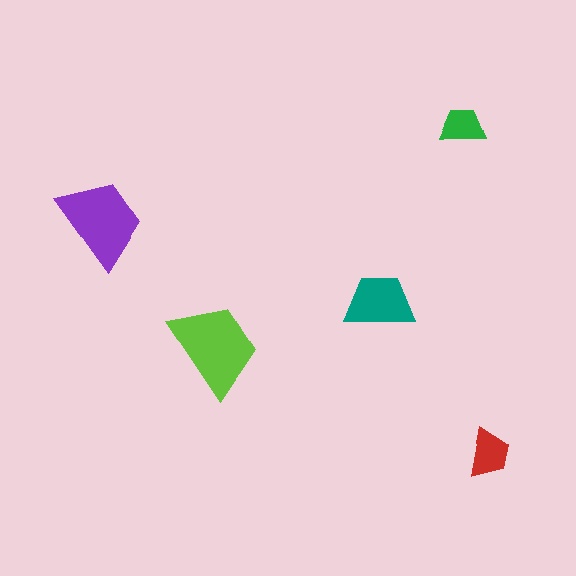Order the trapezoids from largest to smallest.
the lime one, the purple one, the teal one, the red one, the green one.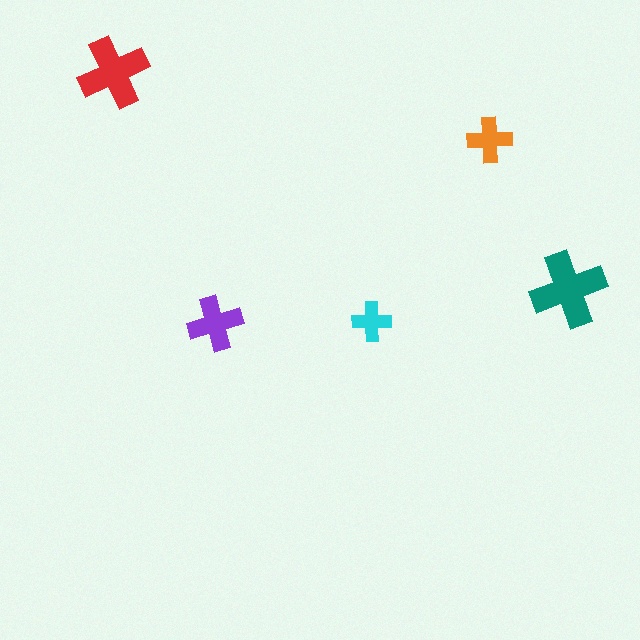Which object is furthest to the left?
The red cross is leftmost.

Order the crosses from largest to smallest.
the teal one, the red one, the purple one, the orange one, the cyan one.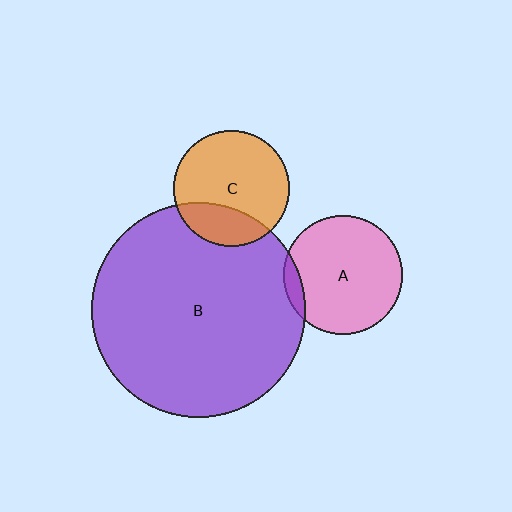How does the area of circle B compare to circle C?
Approximately 3.4 times.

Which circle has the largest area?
Circle B (purple).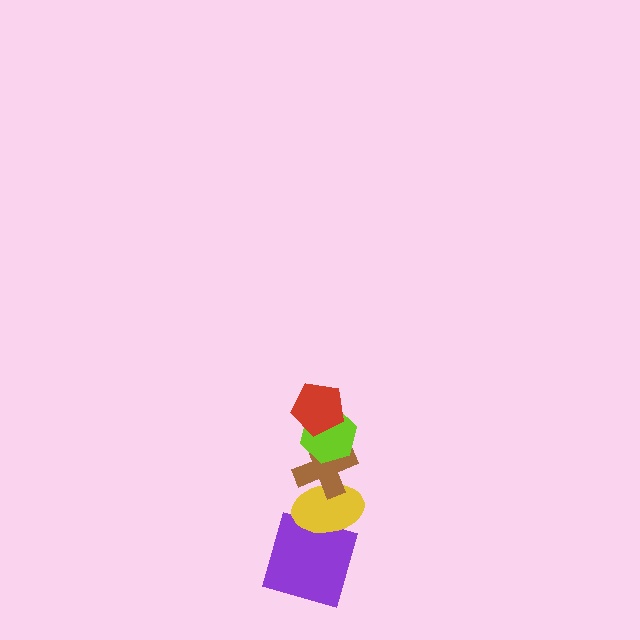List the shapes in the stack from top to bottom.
From top to bottom: the red pentagon, the lime hexagon, the brown cross, the yellow ellipse, the purple square.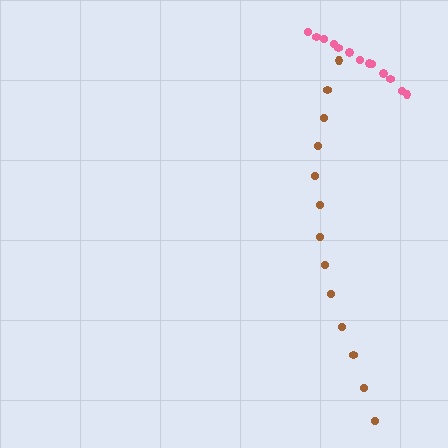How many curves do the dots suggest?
There are 2 distinct paths.